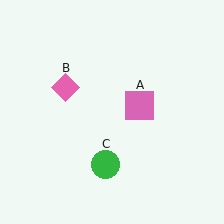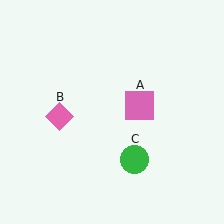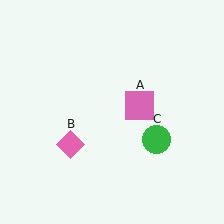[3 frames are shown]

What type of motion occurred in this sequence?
The pink diamond (object B), green circle (object C) rotated counterclockwise around the center of the scene.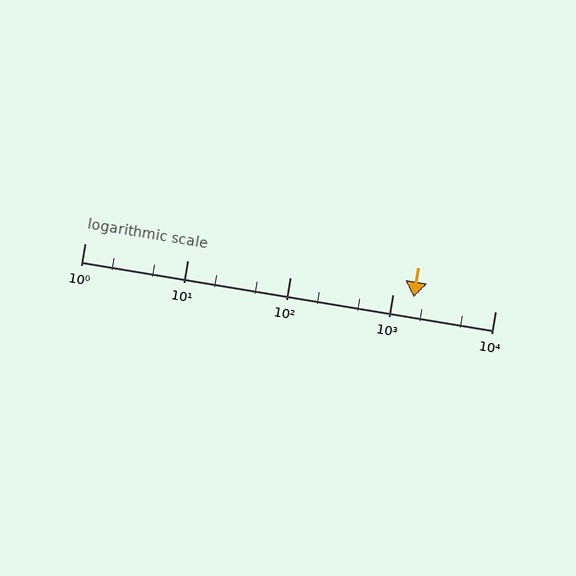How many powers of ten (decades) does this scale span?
The scale spans 4 decades, from 1 to 10000.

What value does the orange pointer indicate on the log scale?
The pointer indicates approximately 1600.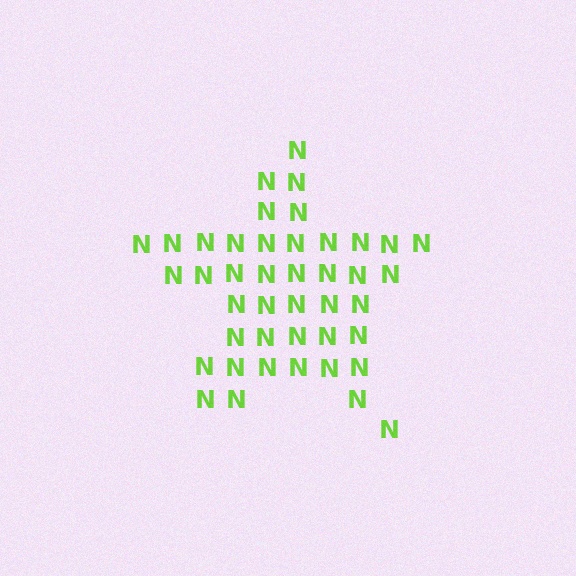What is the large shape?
The large shape is a star.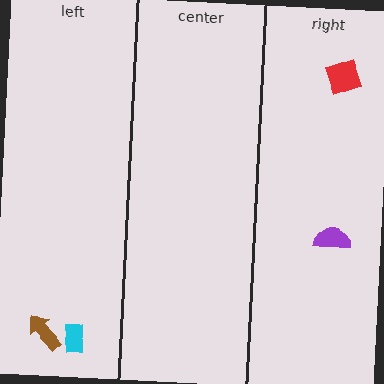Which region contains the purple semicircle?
The right region.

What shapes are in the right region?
The red square, the purple semicircle.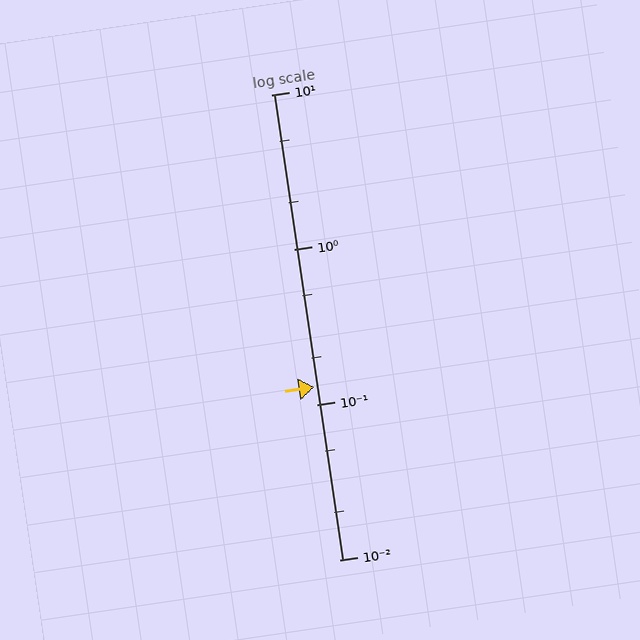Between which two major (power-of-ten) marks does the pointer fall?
The pointer is between 0.1 and 1.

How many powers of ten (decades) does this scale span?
The scale spans 3 decades, from 0.01 to 10.